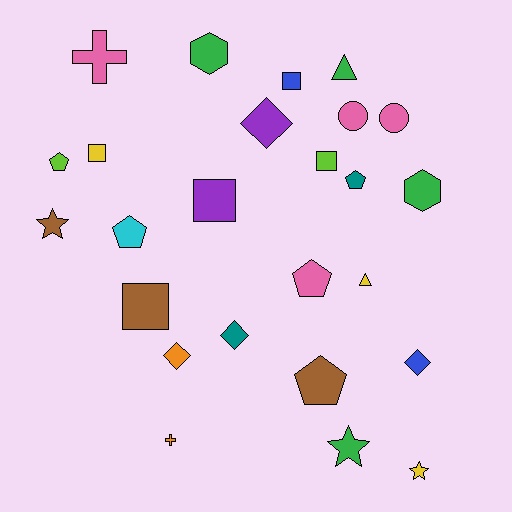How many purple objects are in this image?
There are 2 purple objects.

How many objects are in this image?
There are 25 objects.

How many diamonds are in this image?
There are 4 diamonds.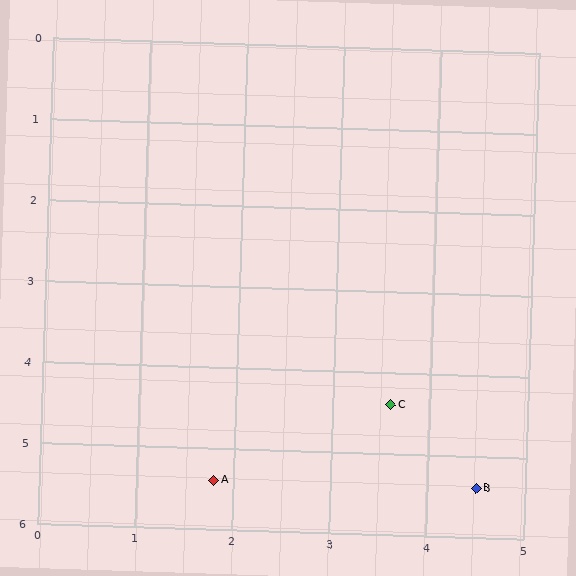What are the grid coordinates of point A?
Point A is at approximately (1.8, 5.4).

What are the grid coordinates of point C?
Point C is at approximately (3.6, 4.4).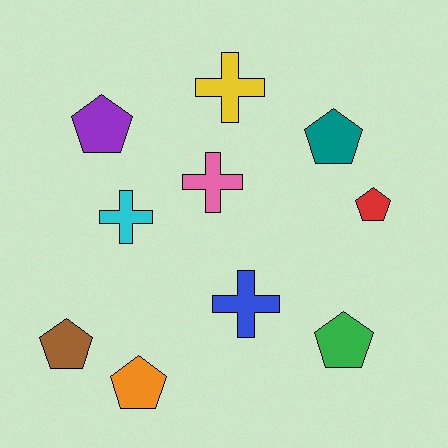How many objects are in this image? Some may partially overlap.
There are 10 objects.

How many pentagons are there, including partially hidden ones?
There are 6 pentagons.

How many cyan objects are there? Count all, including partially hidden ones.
There is 1 cyan object.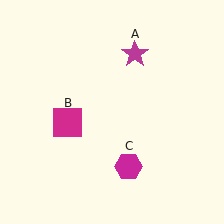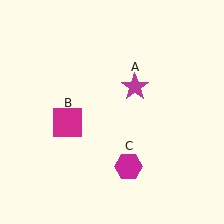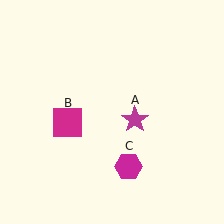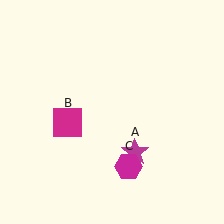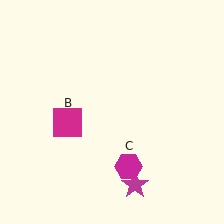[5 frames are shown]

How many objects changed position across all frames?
1 object changed position: magenta star (object A).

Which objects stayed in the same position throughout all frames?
Magenta square (object B) and magenta hexagon (object C) remained stationary.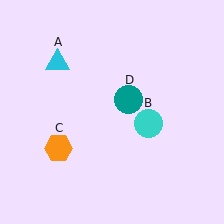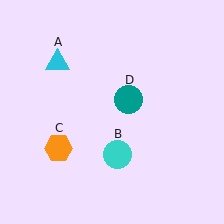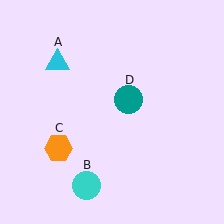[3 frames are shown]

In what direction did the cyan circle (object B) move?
The cyan circle (object B) moved down and to the left.